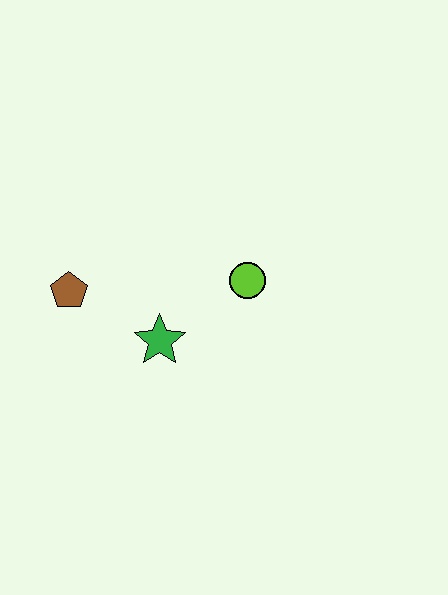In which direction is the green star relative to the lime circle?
The green star is to the left of the lime circle.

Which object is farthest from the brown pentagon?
The lime circle is farthest from the brown pentagon.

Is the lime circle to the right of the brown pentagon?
Yes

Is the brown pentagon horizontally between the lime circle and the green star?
No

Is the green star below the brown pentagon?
Yes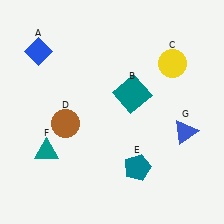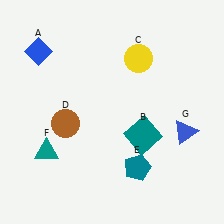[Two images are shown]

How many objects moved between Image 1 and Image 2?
2 objects moved between the two images.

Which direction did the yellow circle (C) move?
The yellow circle (C) moved left.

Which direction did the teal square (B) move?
The teal square (B) moved down.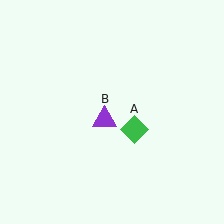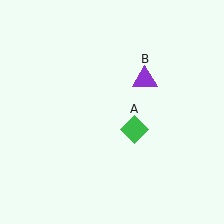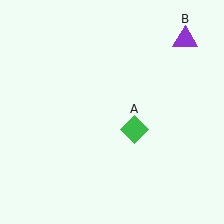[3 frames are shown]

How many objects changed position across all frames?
1 object changed position: purple triangle (object B).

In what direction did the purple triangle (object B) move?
The purple triangle (object B) moved up and to the right.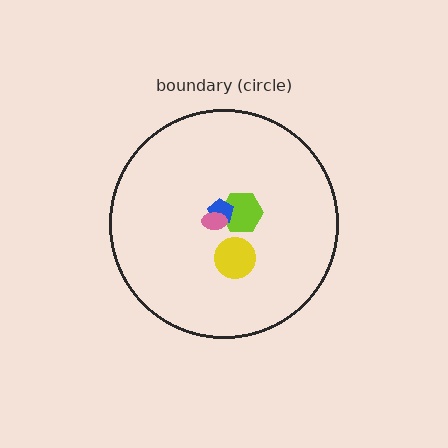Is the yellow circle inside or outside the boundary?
Inside.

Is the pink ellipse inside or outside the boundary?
Inside.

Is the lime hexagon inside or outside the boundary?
Inside.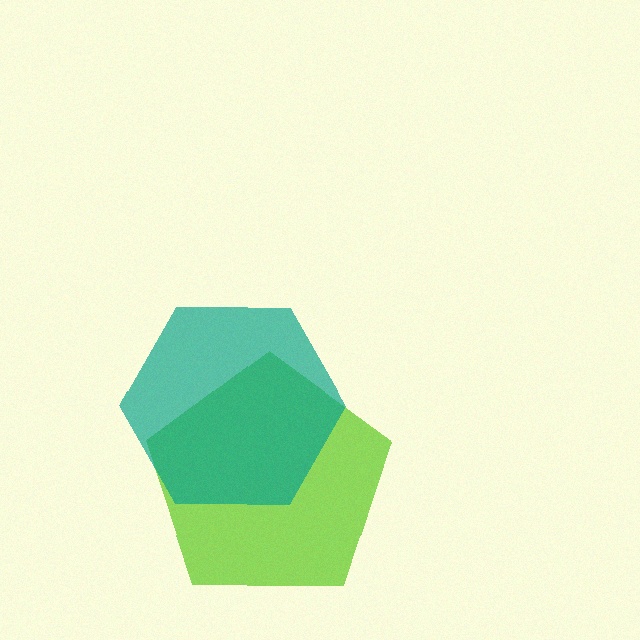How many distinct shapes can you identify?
There are 2 distinct shapes: a lime pentagon, a teal hexagon.